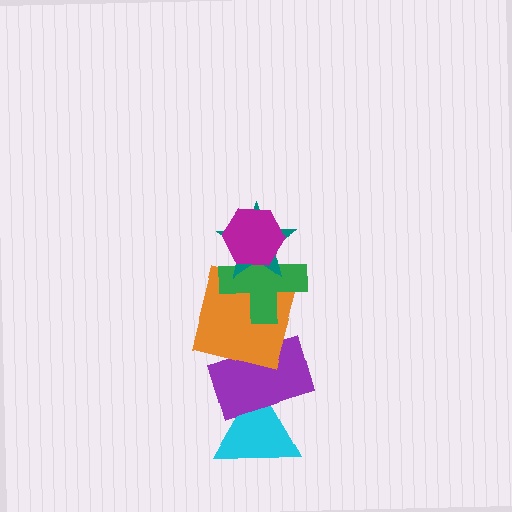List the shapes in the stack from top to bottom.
From top to bottom: the magenta hexagon, the teal star, the green cross, the orange square, the purple rectangle, the cyan triangle.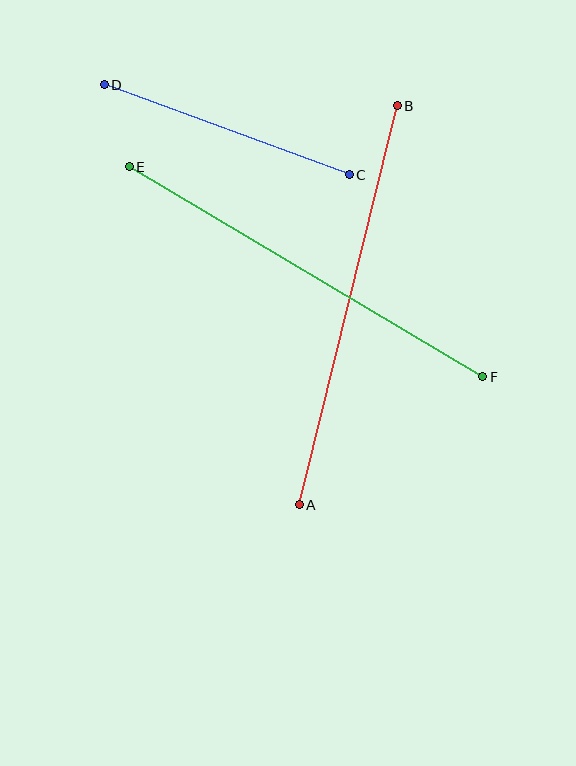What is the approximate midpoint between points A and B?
The midpoint is at approximately (348, 305) pixels.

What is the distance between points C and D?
The distance is approximately 261 pixels.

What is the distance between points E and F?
The distance is approximately 411 pixels.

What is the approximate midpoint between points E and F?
The midpoint is at approximately (306, 272) pixels.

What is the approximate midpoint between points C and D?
The midpoint is at approximately (227, 130) pixels.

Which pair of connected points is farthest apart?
Points E and F are farthest apart.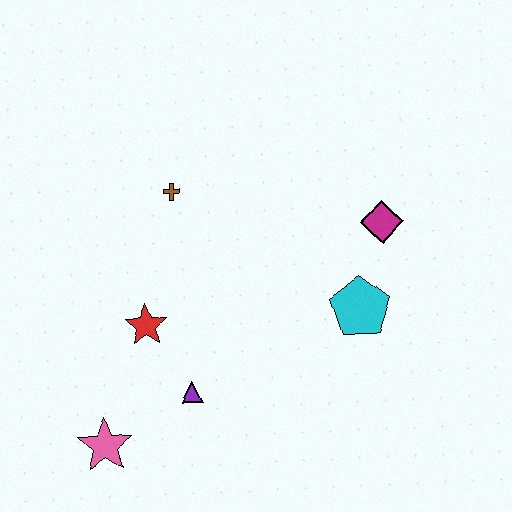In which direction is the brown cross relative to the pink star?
The brown cross is above the pink star.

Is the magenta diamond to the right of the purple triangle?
Yes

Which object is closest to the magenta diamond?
The cyan pentagon is closest to the magenta diamond.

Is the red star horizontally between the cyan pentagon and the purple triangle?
No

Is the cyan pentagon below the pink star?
No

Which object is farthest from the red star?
The magenta diamond is farthest from the red star.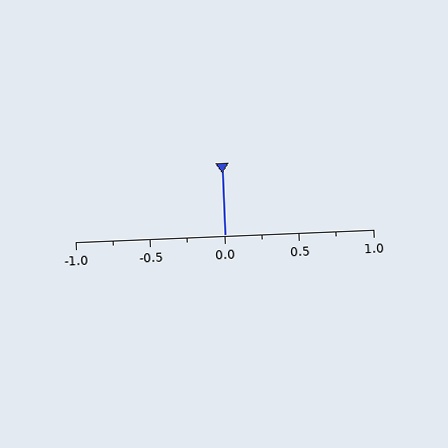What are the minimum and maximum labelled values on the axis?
The axis runs from -1.0 to 1.0.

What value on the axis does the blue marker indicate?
The marker indicates approximately 0.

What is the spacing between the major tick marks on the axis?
The major ticks are spaced 0.5 apart.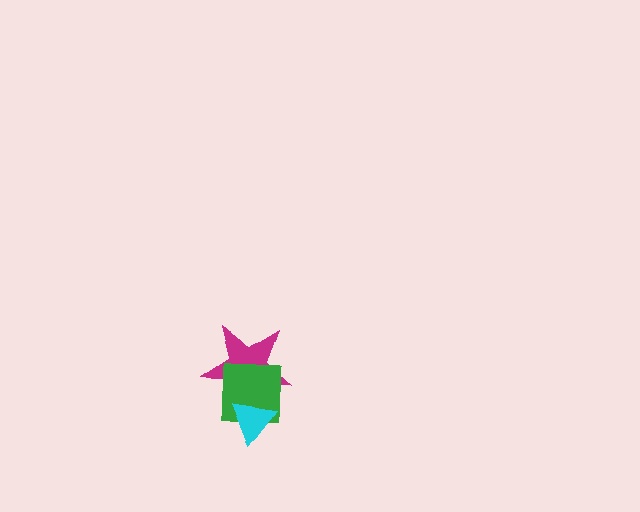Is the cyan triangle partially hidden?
No, no other shape covers it.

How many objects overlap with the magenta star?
2 objects overlap with the magenta star.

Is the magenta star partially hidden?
Yes, it is partially covered by another shape.